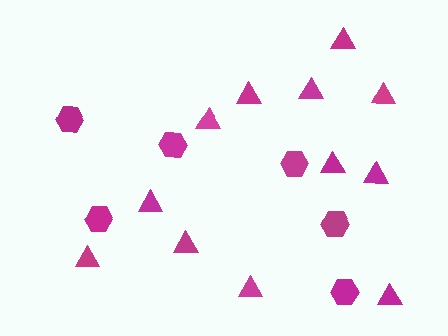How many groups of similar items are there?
There are 2 groups: one group of hexagons (6) and one group of triangles (12).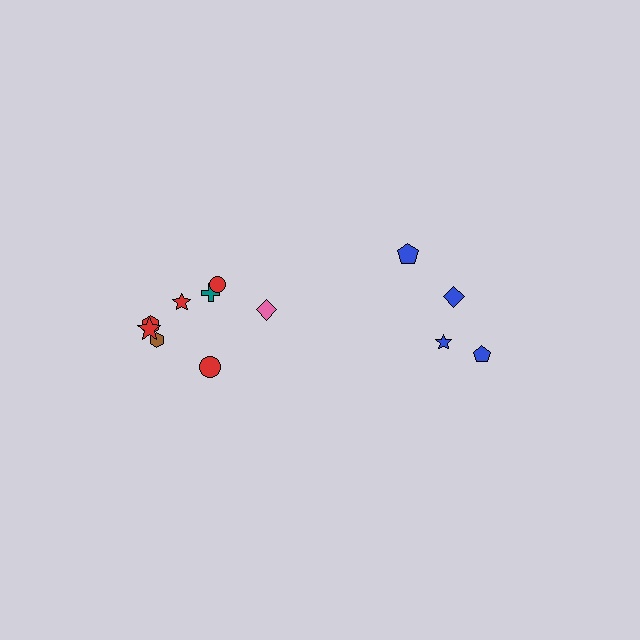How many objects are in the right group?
There are 4 objects.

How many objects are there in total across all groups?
There are 12 objects.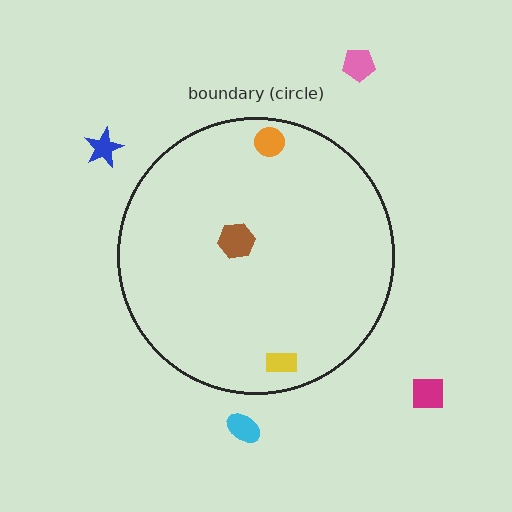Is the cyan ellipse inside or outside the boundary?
Outside.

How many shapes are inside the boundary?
3 inside, 4 outside.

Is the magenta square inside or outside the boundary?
Outside.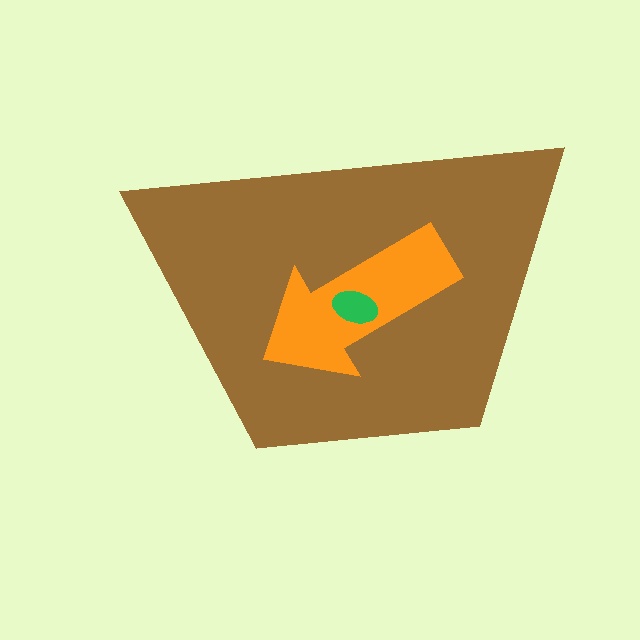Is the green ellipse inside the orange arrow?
Yes.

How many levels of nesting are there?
3.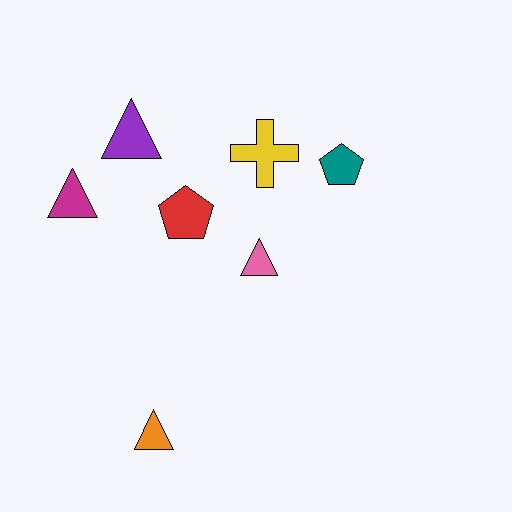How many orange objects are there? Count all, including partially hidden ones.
There is 1 orange object.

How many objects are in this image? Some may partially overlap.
There are 7 objects.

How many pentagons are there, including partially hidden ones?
There are 2 pentagons.